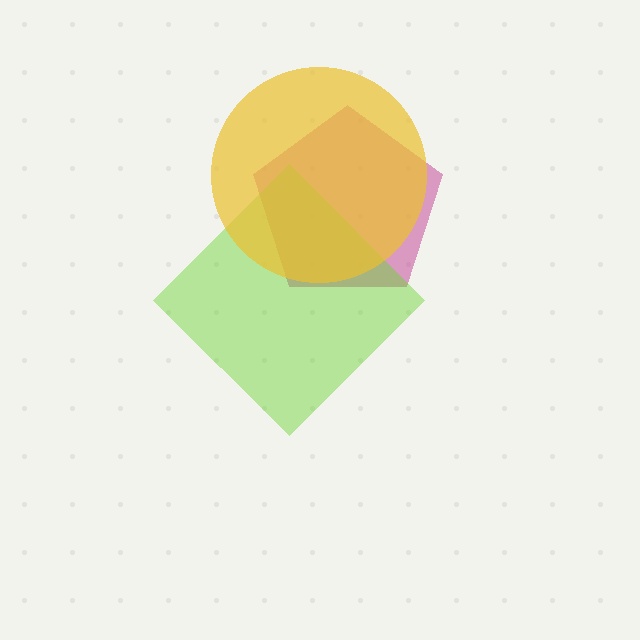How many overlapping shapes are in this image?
There are 3 overlapping shapes in the image.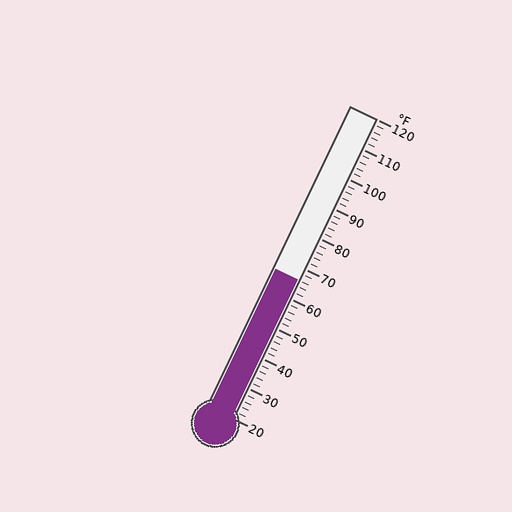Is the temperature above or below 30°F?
The temperature is above 30°F.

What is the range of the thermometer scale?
The thermometer scale ranges from 20°F to 120°F.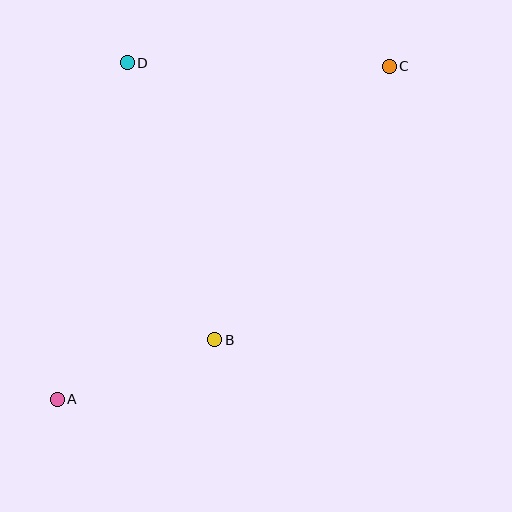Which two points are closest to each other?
Points A and B are closest to each other.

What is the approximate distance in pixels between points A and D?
The distance between A and D is approximately 344 pixels.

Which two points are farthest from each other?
Points A and C are farthest from each other.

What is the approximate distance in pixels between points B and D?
The distance between B and D is approximately 290 pixels.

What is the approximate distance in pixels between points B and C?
The distance between B and C is approximately 324 pixels.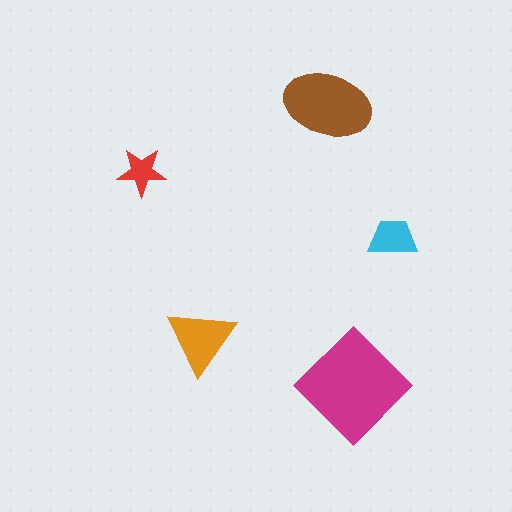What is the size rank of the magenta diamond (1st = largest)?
1st.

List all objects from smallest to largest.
The red star, the cyan trapezoid, the orange triangle, the brown ellipse, the magenta diamond.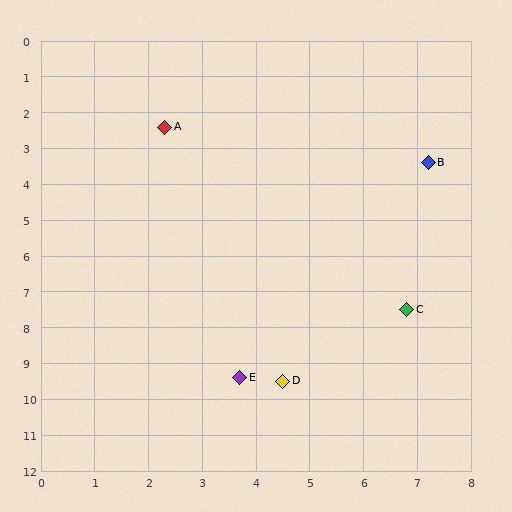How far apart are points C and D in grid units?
Points C and D are about 3.0 grid units apart.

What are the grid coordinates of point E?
Point E is at approximately (3.7, 9.4).